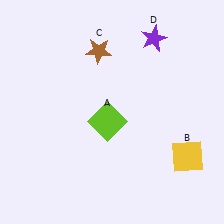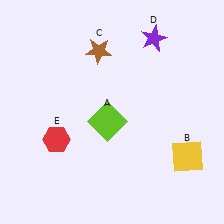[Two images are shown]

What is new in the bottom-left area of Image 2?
A red hexagon (E) was added in the bottom-left area of Image 2.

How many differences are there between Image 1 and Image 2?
There is 1 difference between the two images.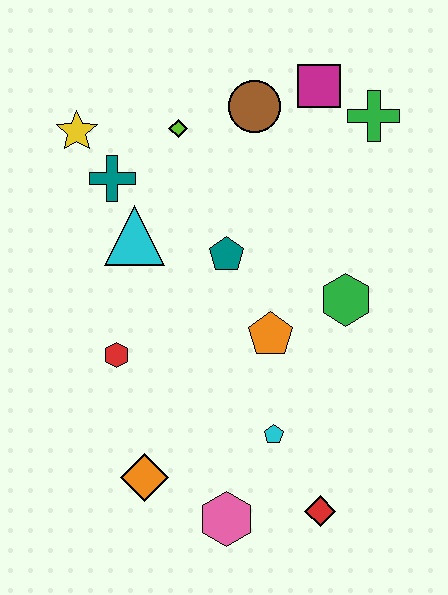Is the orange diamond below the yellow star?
Yes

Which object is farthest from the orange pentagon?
The yellow star is farthest from the orange pentagon.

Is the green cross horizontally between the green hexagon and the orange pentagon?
No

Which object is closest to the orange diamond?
The pink hexagon is closest to the orange diamond.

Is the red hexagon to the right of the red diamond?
No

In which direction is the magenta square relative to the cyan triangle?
The magenta square is to the right of the cyan triangle.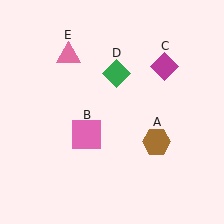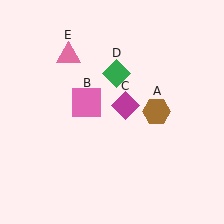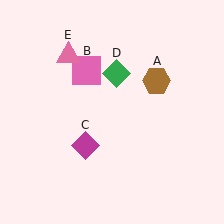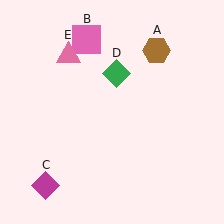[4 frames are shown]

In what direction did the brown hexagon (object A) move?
The brown hexagon (object A) moved up.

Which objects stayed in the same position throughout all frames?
Green diamond (object D) and pink triangle (object E) remained stationary.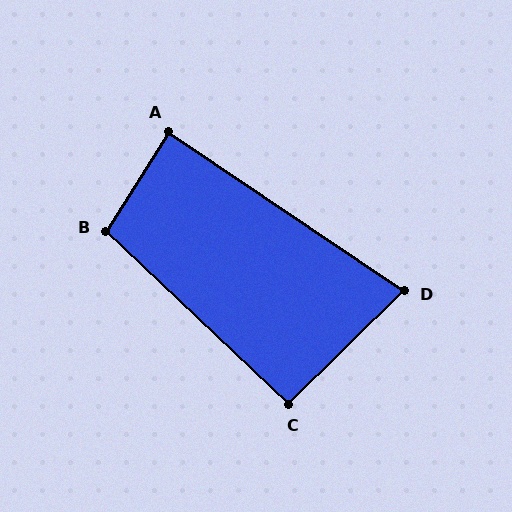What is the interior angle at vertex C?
Approximately 92 degrees (approximately right).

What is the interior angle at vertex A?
Approximately 88 degrees (approximately right).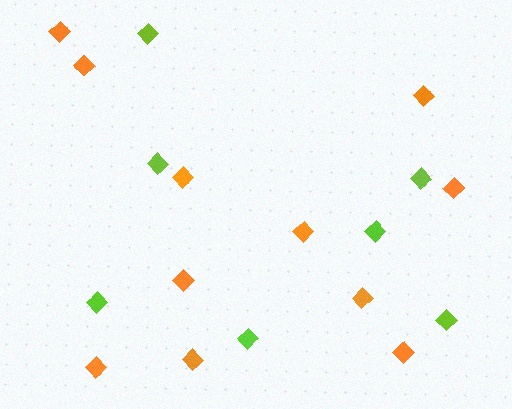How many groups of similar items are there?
There are 2 groups: one group of lime diamonds (7) and one group of orange diamonds (11).